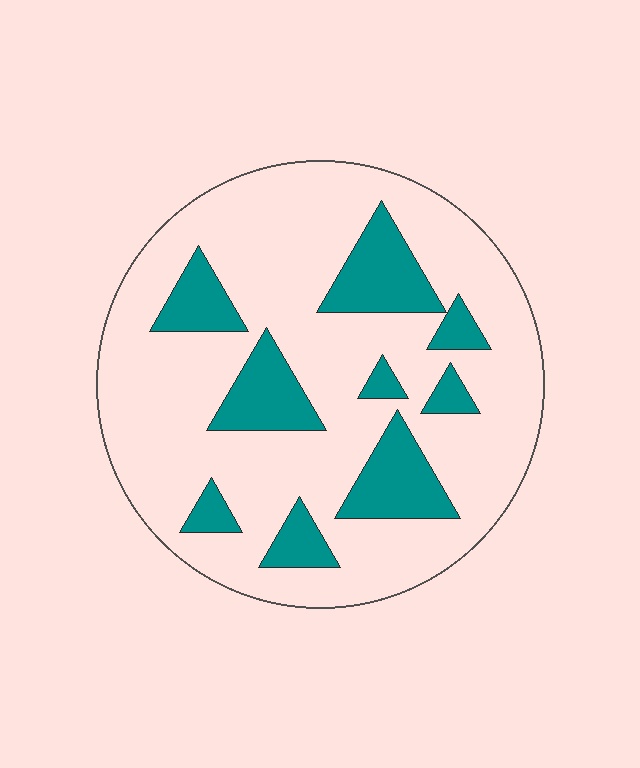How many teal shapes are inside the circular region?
9.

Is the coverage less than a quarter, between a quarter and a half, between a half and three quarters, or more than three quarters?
Less than a quarter.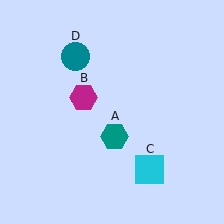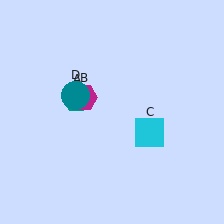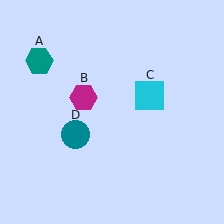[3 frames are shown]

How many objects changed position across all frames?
3 objects changed position: teal hexagon (object A), cyan square (object C), teal circle (object D).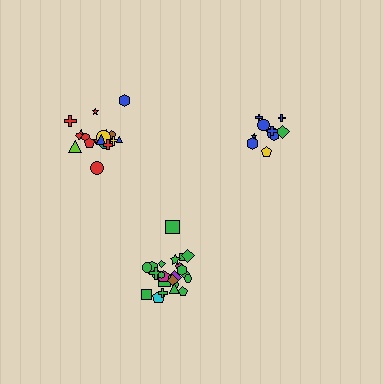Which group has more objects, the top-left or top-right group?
The top-left group.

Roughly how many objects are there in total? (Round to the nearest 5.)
Roughly 55 objects in total.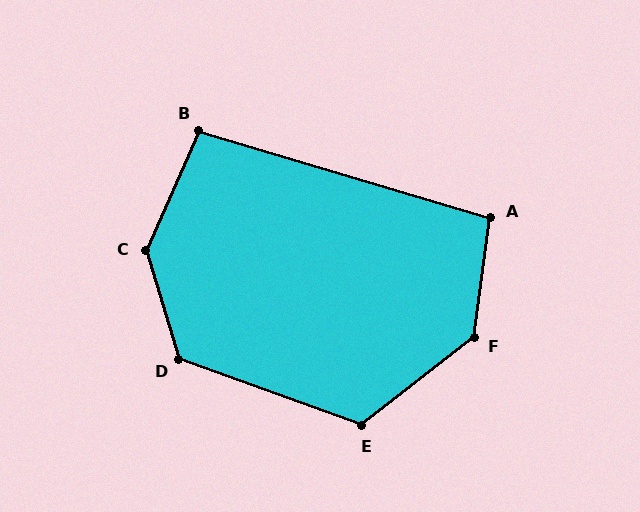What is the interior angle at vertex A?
Approximately 99 degrees (obtuse).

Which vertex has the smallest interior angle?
B, at approximately 97 degrees.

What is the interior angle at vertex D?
Approximately 127 degrees (obtuse).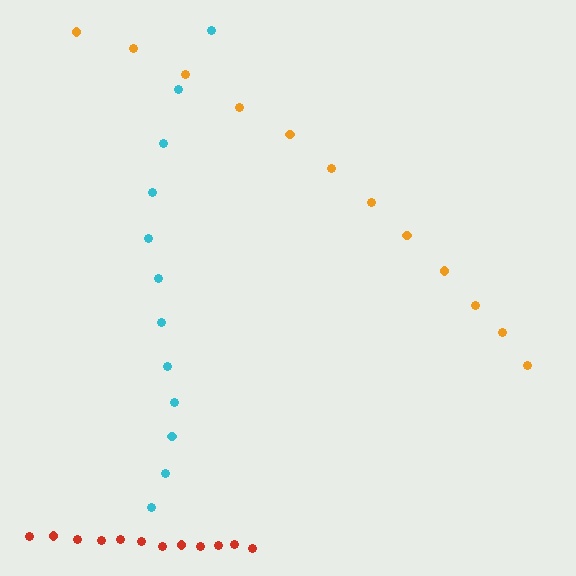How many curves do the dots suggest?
There are 3 distinct paths.